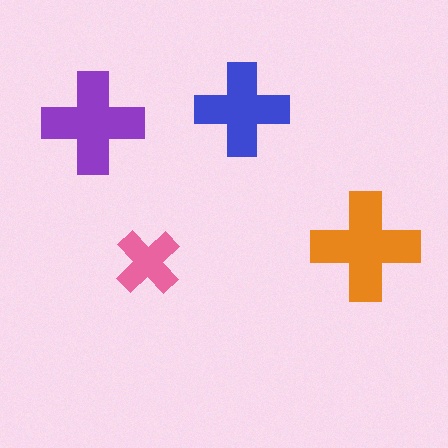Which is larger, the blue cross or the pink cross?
The blue one.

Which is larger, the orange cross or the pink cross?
The orange one.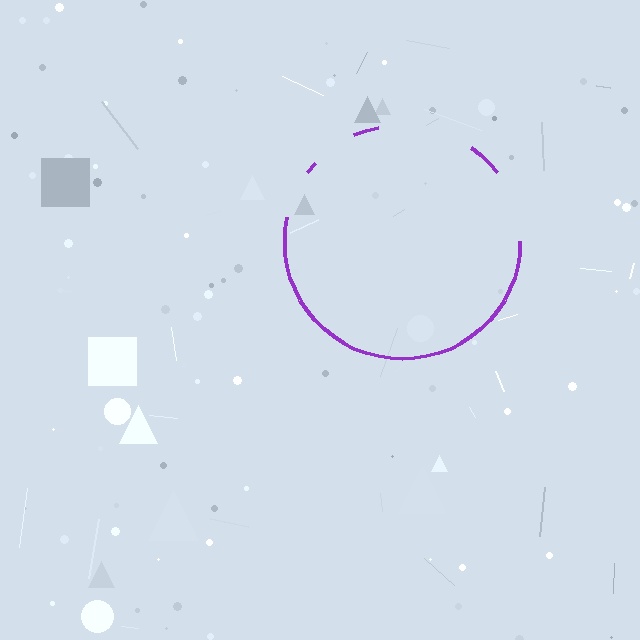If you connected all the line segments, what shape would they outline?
They would outline a circle.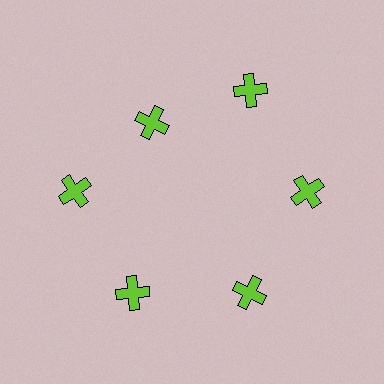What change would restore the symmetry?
The symmetry would be restored by moving it outward, back onto the ring so that all 6 crosses sit at equal angles and equal distance from the center.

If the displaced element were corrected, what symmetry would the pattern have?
It would have 6-fold rotational symmetry — the pattern would map onto itself every 60 degrees.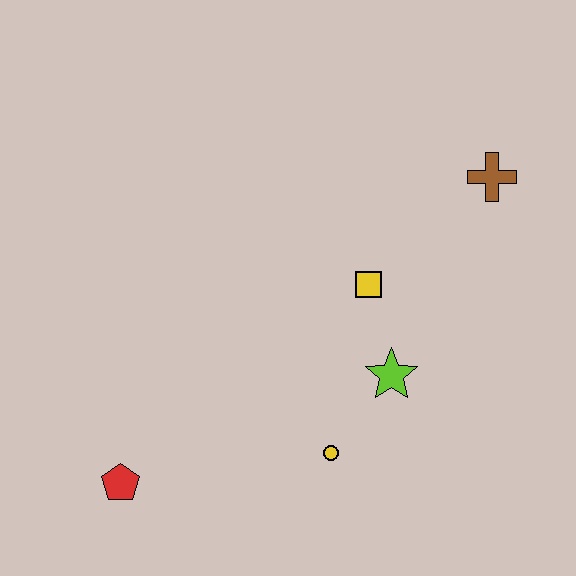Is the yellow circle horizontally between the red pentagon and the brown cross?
Yes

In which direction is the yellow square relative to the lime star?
The yellow square is above the lime star.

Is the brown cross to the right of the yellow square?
Yes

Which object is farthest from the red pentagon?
The brown cross is farthest from the red pentagon.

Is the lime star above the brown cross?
No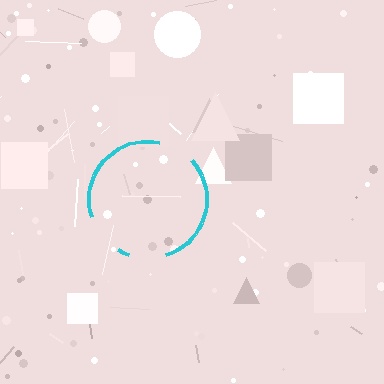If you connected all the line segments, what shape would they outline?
They would outline a circle.